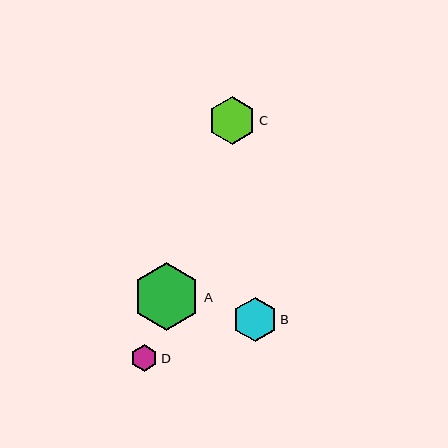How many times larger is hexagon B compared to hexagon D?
Hexagon B is approximately 1.7 times the size of hexagon D.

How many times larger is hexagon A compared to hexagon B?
Hexagon A is approximately 1.5 times the size of hexagon B.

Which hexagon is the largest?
Hexagon A is the largest with a size of approximately 68 pixels.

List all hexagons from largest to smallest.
From largest to smallest: A, C, B, D.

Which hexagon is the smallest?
Hexagon D is the smallest with a size of approximately 27 pixels.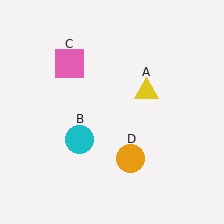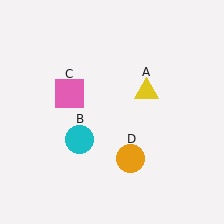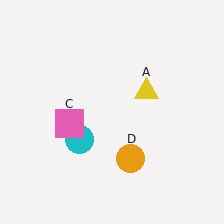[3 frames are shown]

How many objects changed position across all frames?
1 object changed position: pink square (object C).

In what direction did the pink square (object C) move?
The pink square (object C) moved down.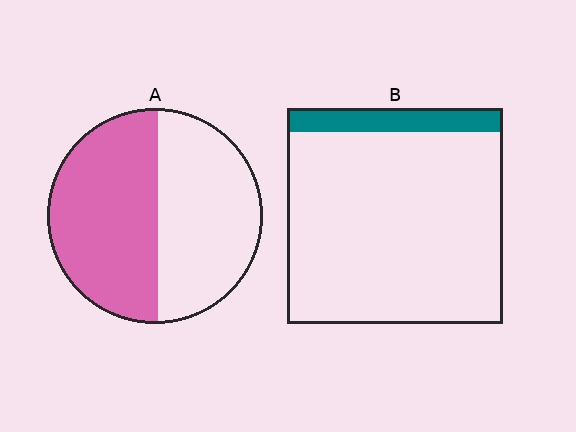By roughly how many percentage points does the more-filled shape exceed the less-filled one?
By roughly 40 percentage points (A over B).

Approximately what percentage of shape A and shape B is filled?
A is approximately 50% and B is approximately 10%.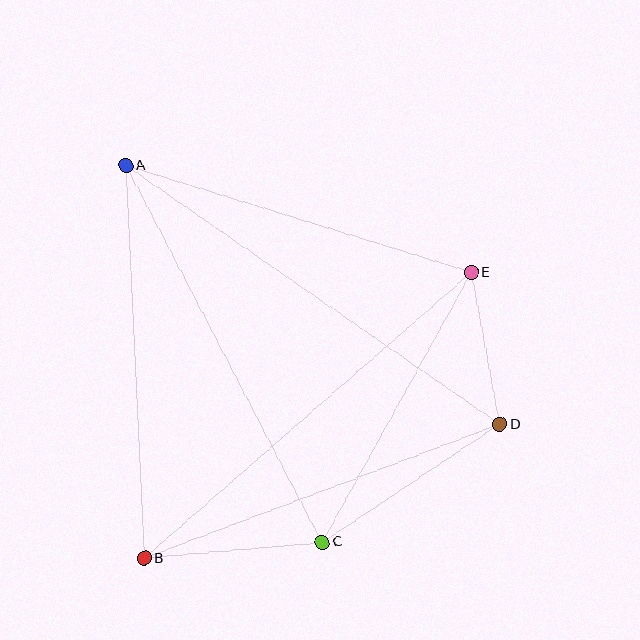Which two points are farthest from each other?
Points A and D are farthest from each other.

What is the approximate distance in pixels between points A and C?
The distance between A and C is approximately 425 pixels.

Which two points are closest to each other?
Points D and E are closest to each other.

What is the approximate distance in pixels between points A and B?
The distance between A and B is approximately 393 pixels.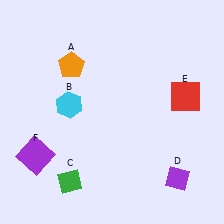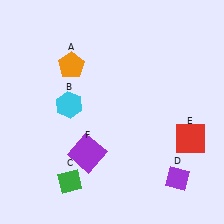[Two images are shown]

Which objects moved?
The objects that moved are: the red square (E), the purple square (F).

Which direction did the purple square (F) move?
The purple square (F) moved right.